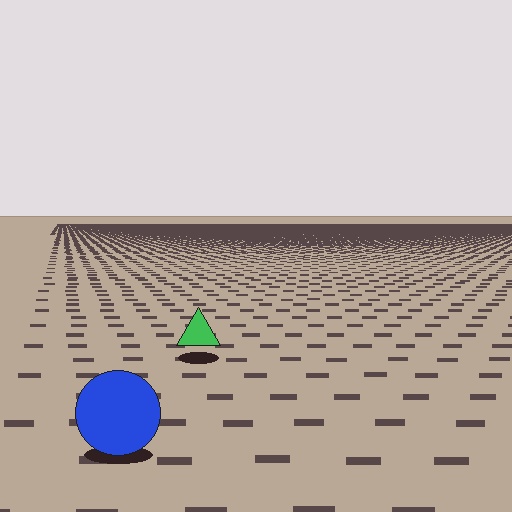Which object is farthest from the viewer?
The green triangle is farthest from the viewer. It appears smaller and the ground texture around it is denser.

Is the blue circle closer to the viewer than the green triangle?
Yes. The blue circle is closer — you can tell from the texture gradient: the ground texture is coarser near it.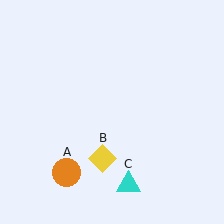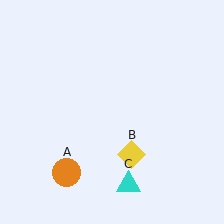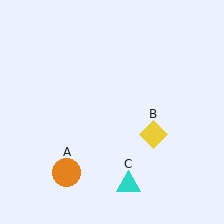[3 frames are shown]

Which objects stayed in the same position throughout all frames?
Orange circle (object A) and cyan triangle (object C) remained stationary.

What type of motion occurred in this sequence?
The yellow diamond (object B) rotated counterclockwise around the center of the scene.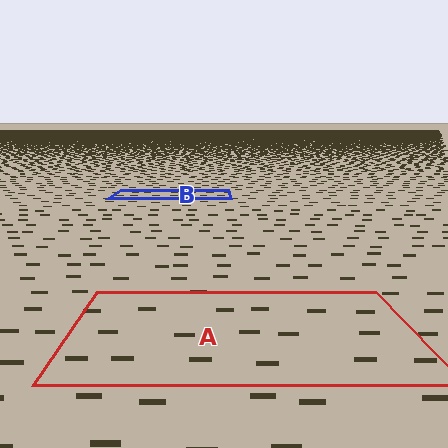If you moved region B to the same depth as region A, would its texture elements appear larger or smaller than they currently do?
They would appear larger. At a closer depth, the same texture elements are projected at a bigger on-screen size.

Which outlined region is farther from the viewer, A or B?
Region B is farther from the viewer — the texture elements inside it appear smaller and more densely packed.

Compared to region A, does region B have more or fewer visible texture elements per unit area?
Region B has more texture elements per unit area — they are packed more densely because it is farther away.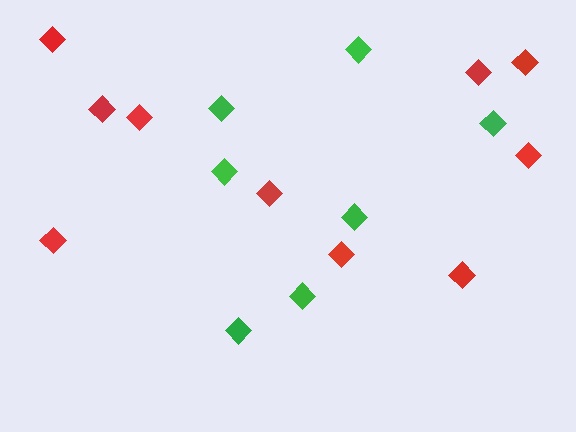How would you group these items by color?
There are 2 groups: one group of red diamonds (10) and one group of green diamonds (7).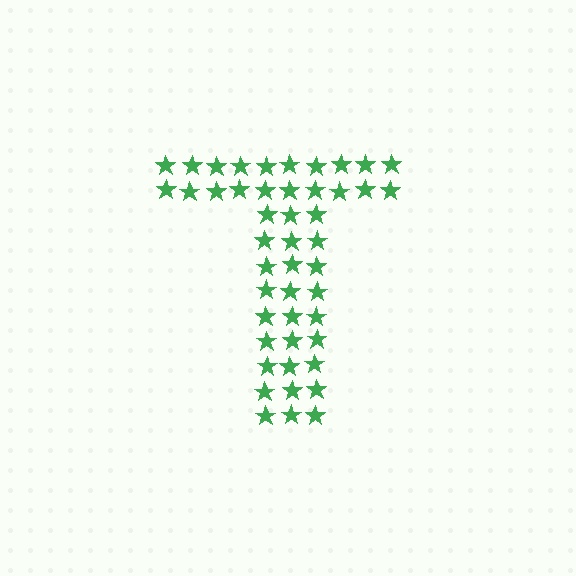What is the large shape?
The large shape is the letter T.